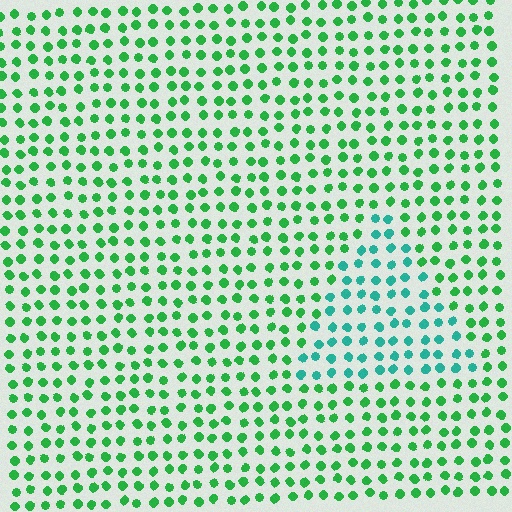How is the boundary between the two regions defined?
The boundary is defined purely by a slight shift in hue (about 39 degrees). Spacing, size, and orientation are identical on both sides.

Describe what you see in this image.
The image is filled with small green elements in a uniform arrangement. A triangle-shaped region is visible where the elements are tinted to a slightly different hue, forming a subtle color boundary.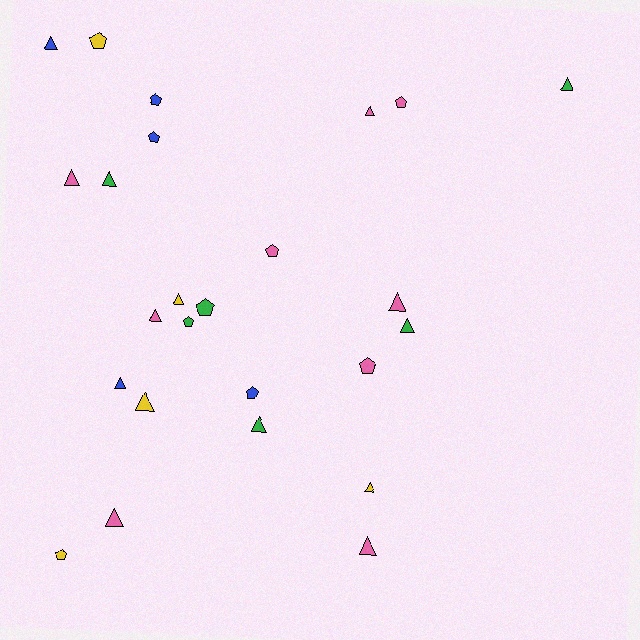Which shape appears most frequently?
Triangle, with 15 objects.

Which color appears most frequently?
Pink, with 9 objects.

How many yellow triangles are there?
There are 3 yellow triangles.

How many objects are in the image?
There are 25 objects.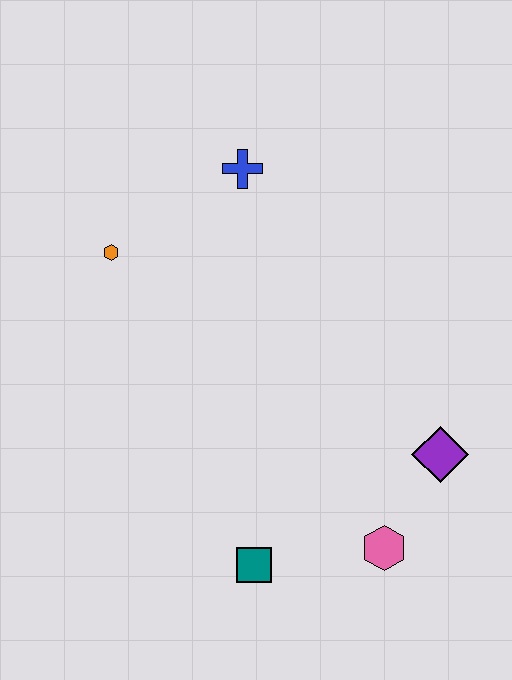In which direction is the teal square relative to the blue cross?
The teal square is below the blue cross.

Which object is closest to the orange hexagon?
The blue cross is closest to the orange hexagon.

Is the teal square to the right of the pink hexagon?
No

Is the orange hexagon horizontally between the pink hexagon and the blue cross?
No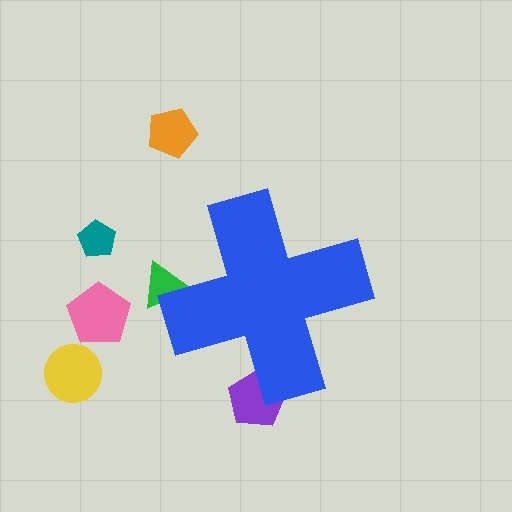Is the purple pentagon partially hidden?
Yes, the purple pentagon is partially hidden behind the blue cross.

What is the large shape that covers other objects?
A blue cross.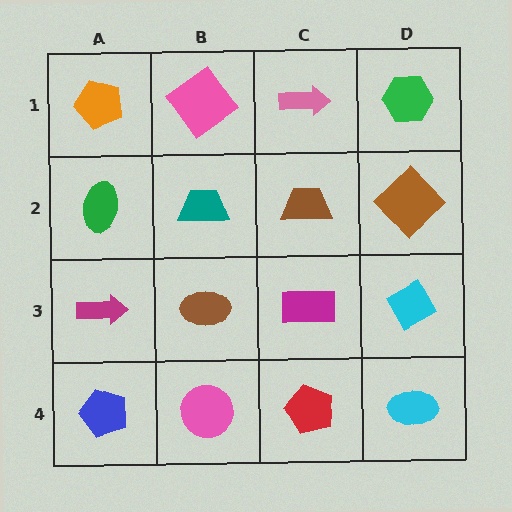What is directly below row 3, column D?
A cyan ellipse.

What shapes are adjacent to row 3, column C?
A brown trapezoid (row 2, column C), a red pentagon (row 4, column C), a brown ellipse (row 3, column B), a cyan diamond (row 3, column D).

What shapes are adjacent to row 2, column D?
A green hexagon (row 1, column D), a cyan diamond (row 3, column D), a brown trapezoid (row 2, column C).